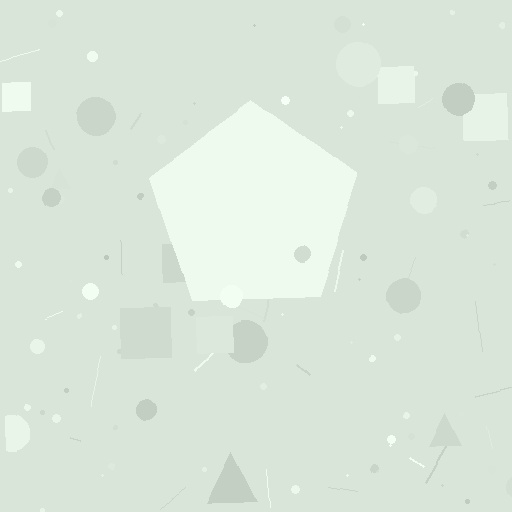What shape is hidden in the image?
A pentagon is hidden in the image.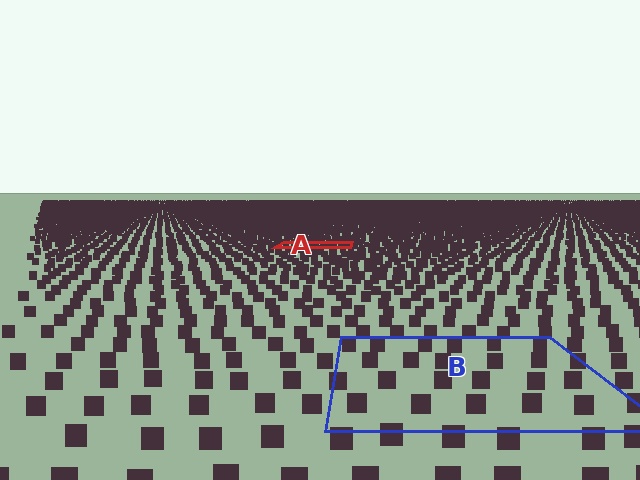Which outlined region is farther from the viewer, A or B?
Region A is farther from the viewer — the texture elements inside it appear smaller and more densely packed.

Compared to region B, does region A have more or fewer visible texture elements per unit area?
Region A has more texture elements per unit area — they are packed more densely because it is farther away.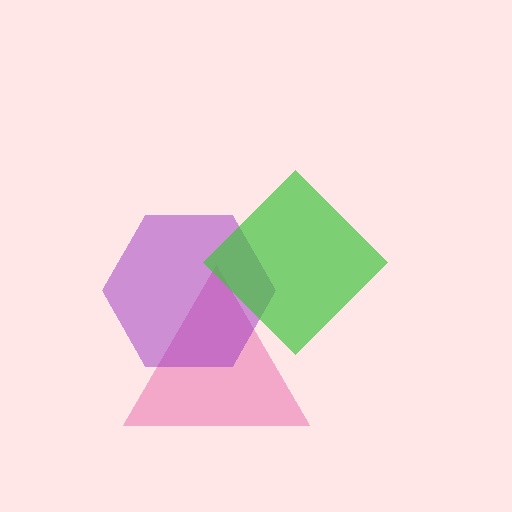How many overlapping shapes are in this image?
There are 3 overlapping shapes in the image.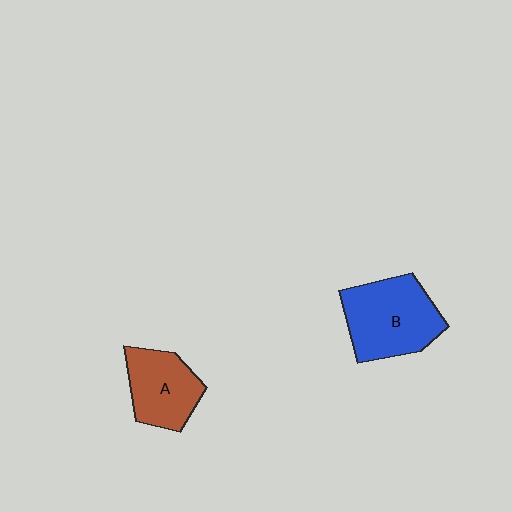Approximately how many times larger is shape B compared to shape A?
Approximately 1.4 times.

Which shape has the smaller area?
Shape A (brown).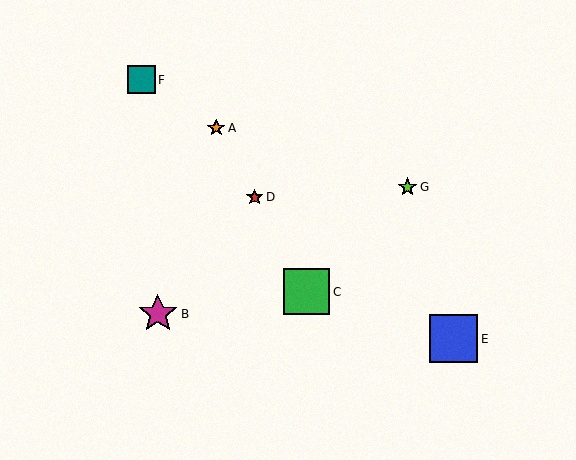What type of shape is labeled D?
Shape D is a red star.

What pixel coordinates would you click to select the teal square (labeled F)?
Click at (141, 80) to select the teal square F.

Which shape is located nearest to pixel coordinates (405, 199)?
The lime star (labeled G) at (408, 187) is nearest to that location.